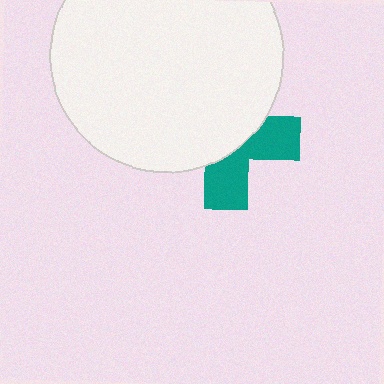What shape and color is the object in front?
The object in front is a white circle.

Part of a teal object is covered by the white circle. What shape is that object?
It is a cross.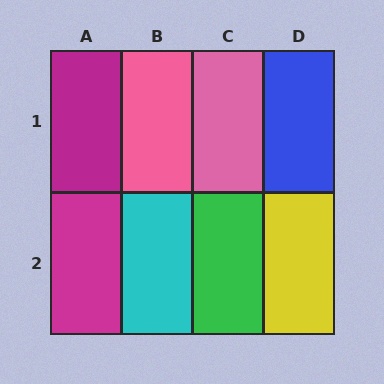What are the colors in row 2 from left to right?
Magenta, cyan, green, yellow.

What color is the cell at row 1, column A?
Magenta.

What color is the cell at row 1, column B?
Pink.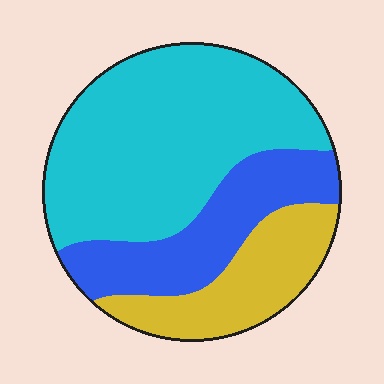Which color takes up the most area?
Cyan, at roughly 55%.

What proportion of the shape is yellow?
Yellow takes up about one fifth (1/5) of the shape.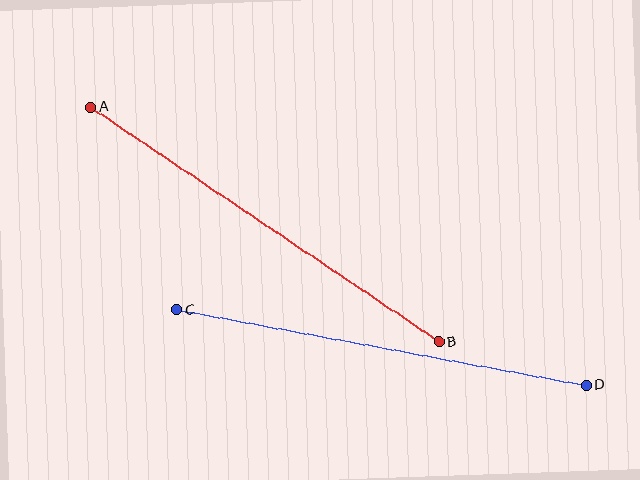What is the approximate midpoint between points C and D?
The midpoint is at approximately (382, 347) pixels.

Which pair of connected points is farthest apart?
Points A and B are farthest apart.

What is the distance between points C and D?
The distance is approximately 416 pixels.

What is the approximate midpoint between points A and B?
The midpoint is at approximately (265, 224) pixels.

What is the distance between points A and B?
The distance is approximately 420 pixels.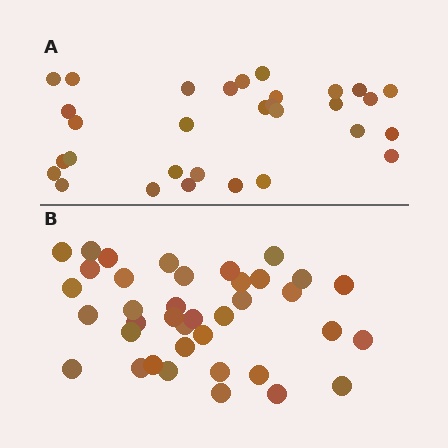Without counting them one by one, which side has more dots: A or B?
Region B (the bottom region) has more dots.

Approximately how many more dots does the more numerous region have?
Region B has roughly 8 or so more dots than region A.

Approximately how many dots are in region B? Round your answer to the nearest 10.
About 40 dots. (The exact count is 38, which rounds to 40.)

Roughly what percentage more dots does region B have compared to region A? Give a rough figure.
About 25% more.